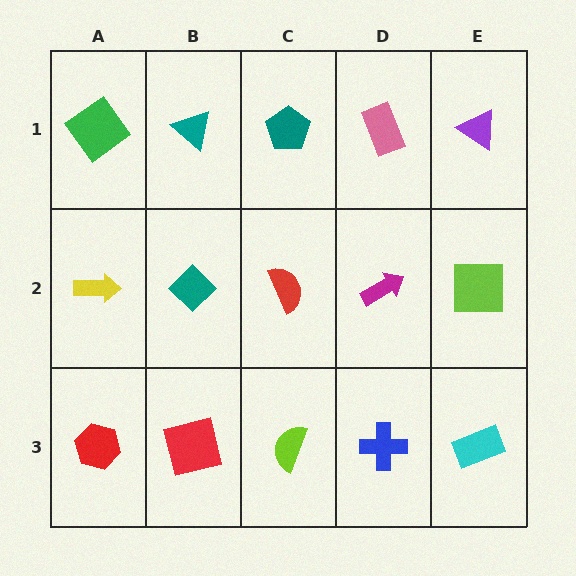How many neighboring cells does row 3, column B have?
3.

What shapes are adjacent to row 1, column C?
A red semicircle (row 2, column C), a teal triangle (row 1, column B), a pink rectangle (row 1, column D).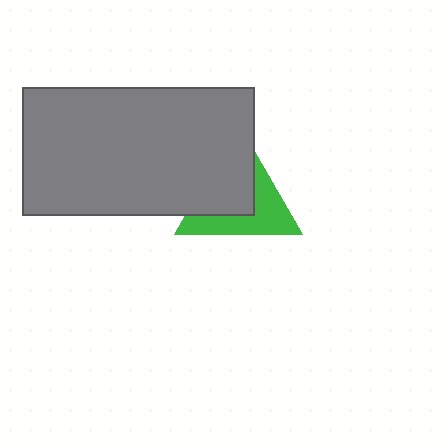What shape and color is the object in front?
The object in front is a gray rectangle.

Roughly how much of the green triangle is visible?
About half of it is visible (roughly 48%).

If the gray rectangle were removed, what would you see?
You would see the complete green triangle.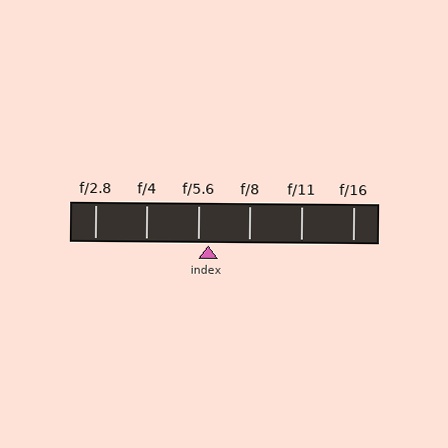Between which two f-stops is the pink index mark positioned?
The index mark is between f/5.6 and f/8.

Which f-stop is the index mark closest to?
The index mark is closest to f/5.6.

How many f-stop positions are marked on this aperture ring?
There are 6 f-stop positions marked.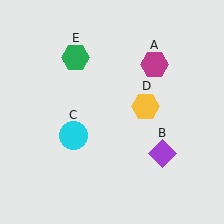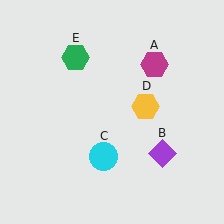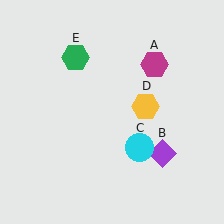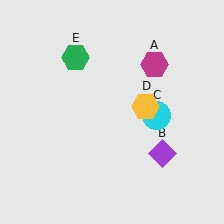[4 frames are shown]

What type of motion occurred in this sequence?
The cyan circle (object C) rotated counterclockwise around the center of the scene.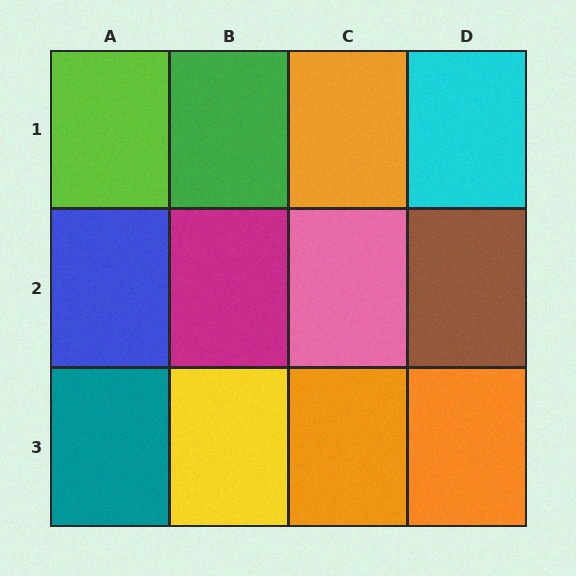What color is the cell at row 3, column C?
Orange.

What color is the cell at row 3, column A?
Teal.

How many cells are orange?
3 cells are orange.